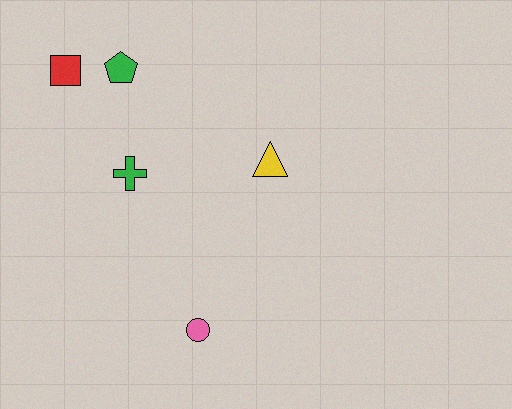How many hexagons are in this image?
There are no hexagons.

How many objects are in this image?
There are 5 objects.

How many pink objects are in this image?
There is 1 pink object.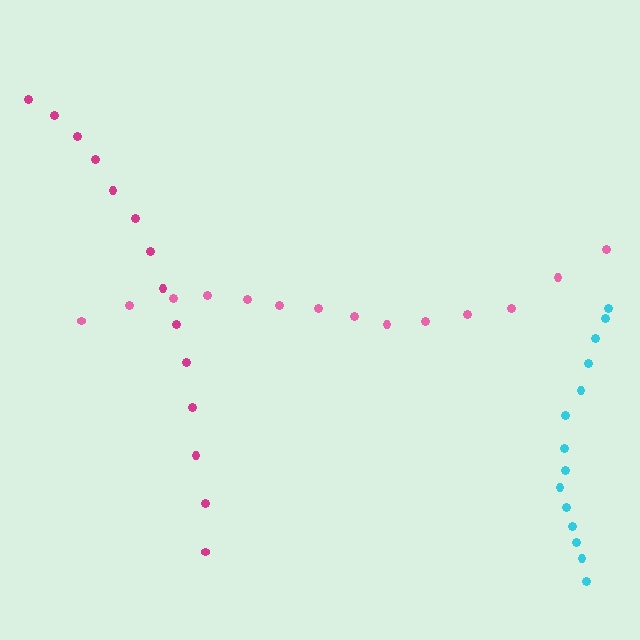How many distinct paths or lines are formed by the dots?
There are 3 distinct paths.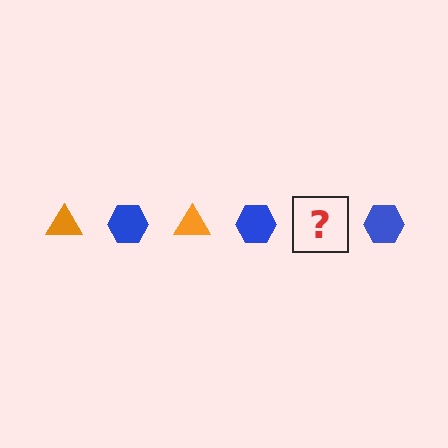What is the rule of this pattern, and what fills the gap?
The rule is that the pattern alternates between orange triangle and blue hexagon. The gap should be filled with an orange triangle.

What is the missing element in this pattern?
The missing element is an orange triangle.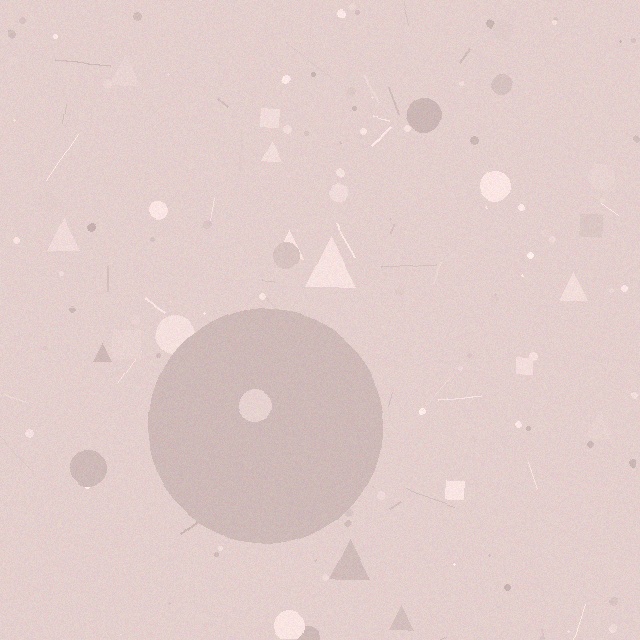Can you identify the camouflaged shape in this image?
The camouflaged shape is a circle.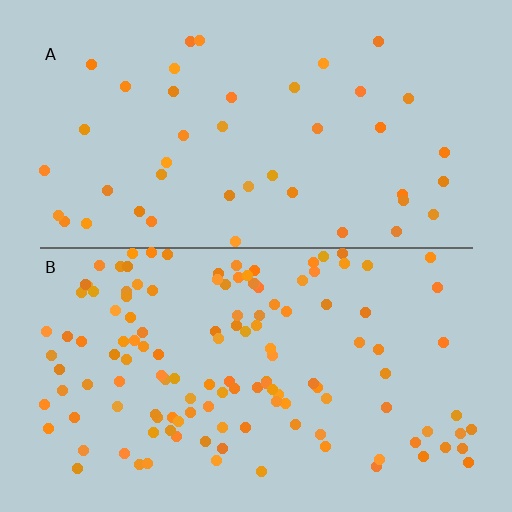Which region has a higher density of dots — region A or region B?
B (the bottom).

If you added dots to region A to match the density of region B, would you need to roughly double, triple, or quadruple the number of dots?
Approximately triple.